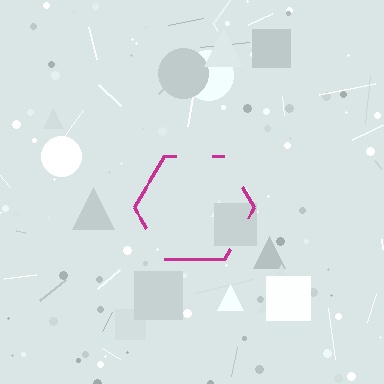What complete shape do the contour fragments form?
The contour fragments form a hexagon.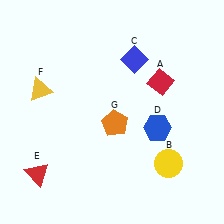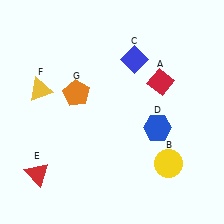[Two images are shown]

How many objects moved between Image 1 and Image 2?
1 object moved between the two images.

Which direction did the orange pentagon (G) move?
The orange pentagon (G) moved left.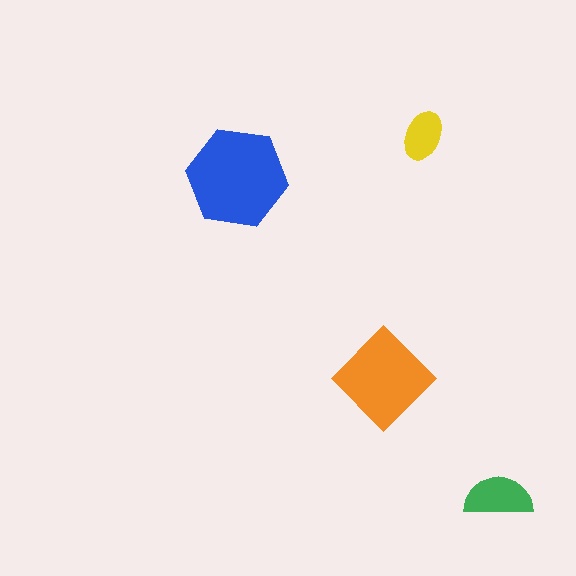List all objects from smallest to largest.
The yellow ellipse, the green semicircle, the orange diamond, the blue hexagon.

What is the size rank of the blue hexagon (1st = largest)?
1st.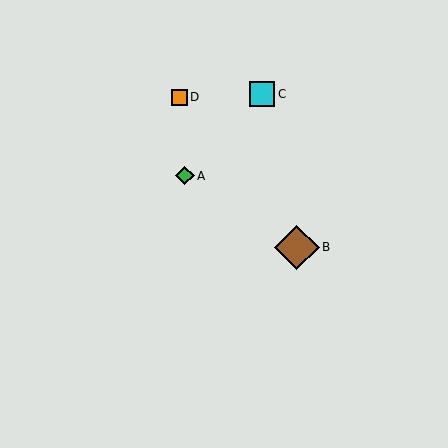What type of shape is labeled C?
Shape C is a cyan square.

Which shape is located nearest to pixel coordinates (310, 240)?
The brown diamond (labeled B) at (297, 247) is nearest to that location.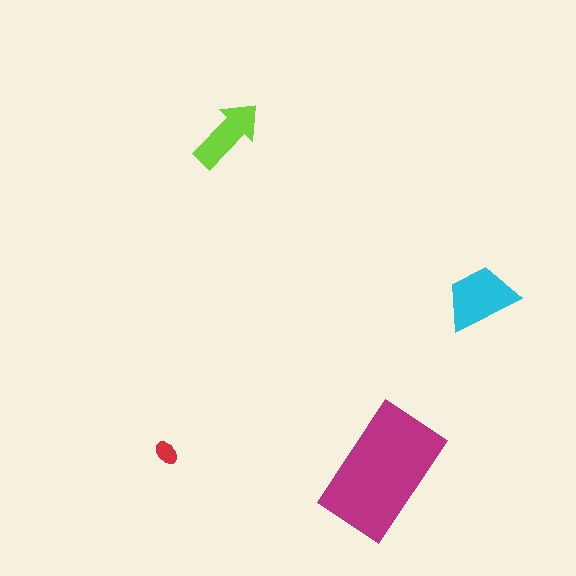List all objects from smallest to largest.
The red ellipse, the lime arrow, the cyan trapezoid, the magenta rectangle.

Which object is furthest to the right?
The cyan trapezoid is rightmost.